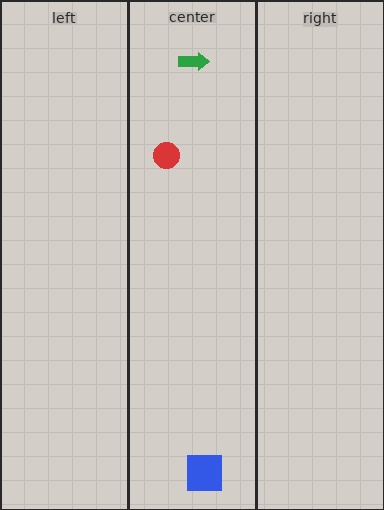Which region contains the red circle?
The center region.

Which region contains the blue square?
The center region.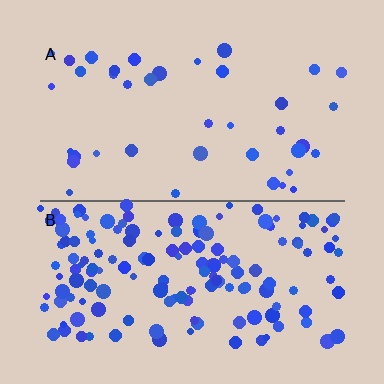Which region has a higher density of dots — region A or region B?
B (the bottom).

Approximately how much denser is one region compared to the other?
Approximately 4.1× — region B over region A.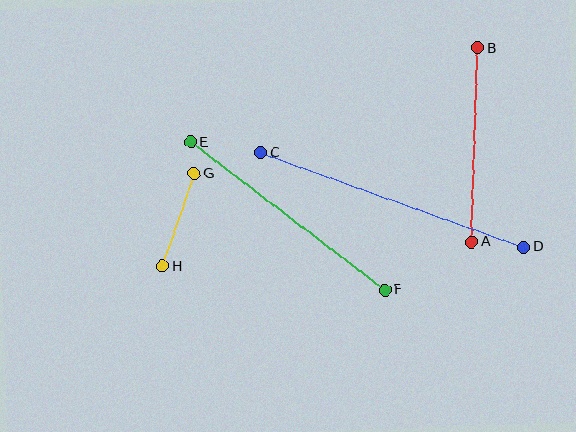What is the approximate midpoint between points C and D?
The midpoint is at approximately (392, 200) pixels.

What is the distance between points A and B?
The distance is approximately 194 pixels.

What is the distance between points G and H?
The distance is approximately 98 pixels.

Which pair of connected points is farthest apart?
Points C and D are farthest apart.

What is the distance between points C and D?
The distance is approximately 280 pixels.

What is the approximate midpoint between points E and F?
The midpoint is at approximately (288, 216) pixels.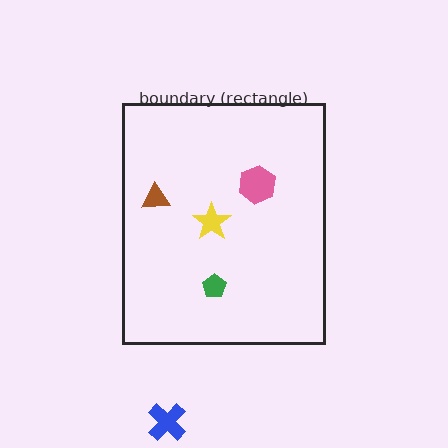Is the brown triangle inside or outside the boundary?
Inside.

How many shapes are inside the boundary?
4 inside, 1 outside.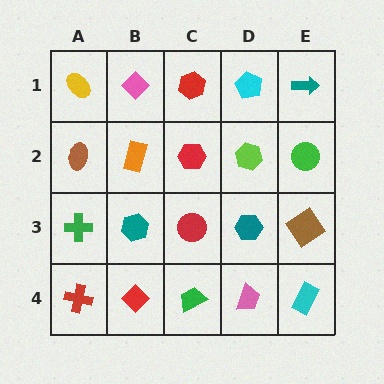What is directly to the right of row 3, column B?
A red circle.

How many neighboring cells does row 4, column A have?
2.